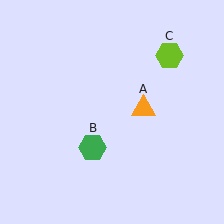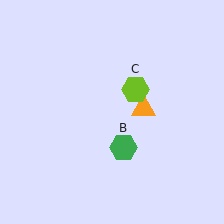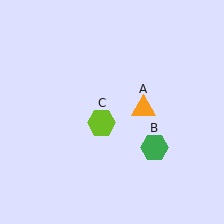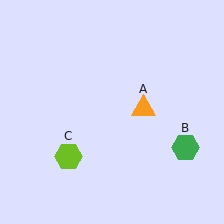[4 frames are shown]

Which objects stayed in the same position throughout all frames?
Orange triangle (object A) remained stationary.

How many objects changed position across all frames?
2 objects changed position: green hexagon (object B), lime hexagon (object C).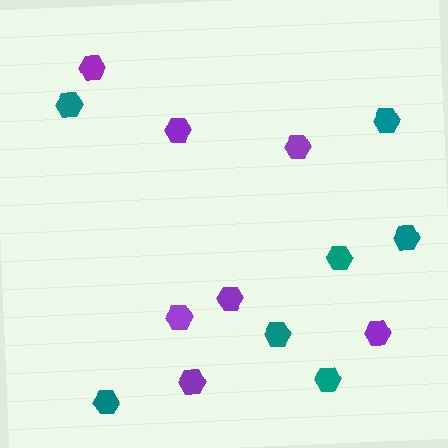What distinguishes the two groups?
There are 2 groups: one group of teal hexagons (7) and one group of purple hexagons (7).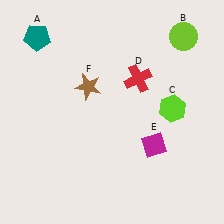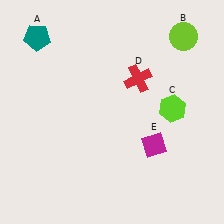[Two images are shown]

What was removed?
The brown star (F) was removed in Image 2.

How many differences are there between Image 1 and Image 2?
There is 1 difference between the two images.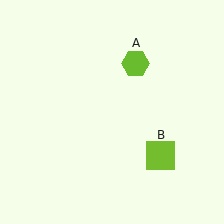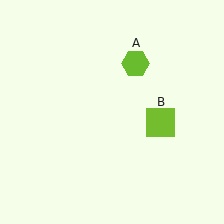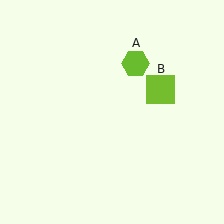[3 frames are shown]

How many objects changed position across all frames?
1 object changed position: lime square (object B).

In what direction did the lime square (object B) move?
The lime square (object B) moved up.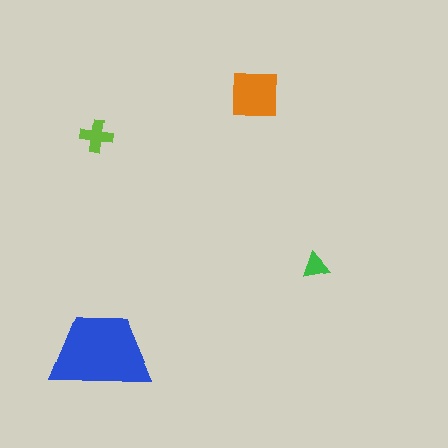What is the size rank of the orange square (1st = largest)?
2nd.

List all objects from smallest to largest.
The green triangle, the lime cross, the orange square, the blue trapezoid.